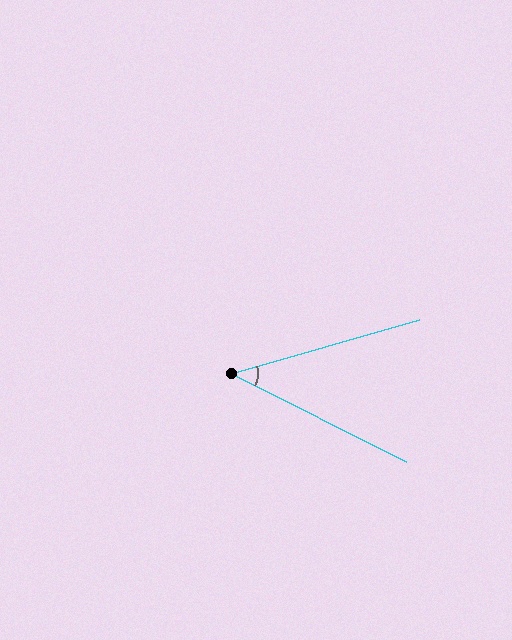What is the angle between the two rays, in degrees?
Approximately 43 degrees.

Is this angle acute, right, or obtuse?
It is acute.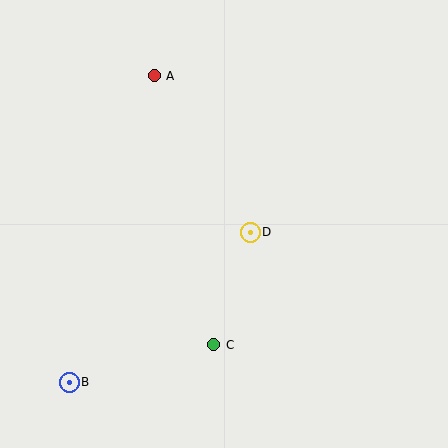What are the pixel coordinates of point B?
Point B is at (69, 382).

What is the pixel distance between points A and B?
The distance between A and B is 318 pixels.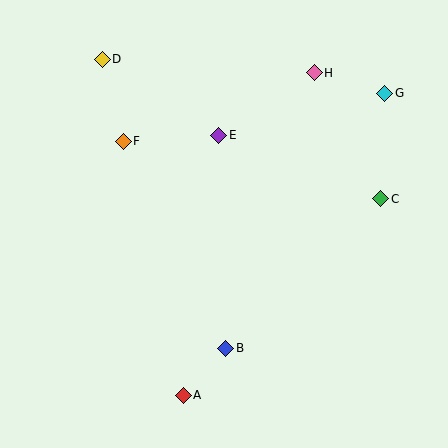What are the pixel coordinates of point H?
Point H is at (314, 73).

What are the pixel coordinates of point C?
Point C is at (381, 199).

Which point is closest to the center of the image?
Point E at (219, 135) is closest to the center.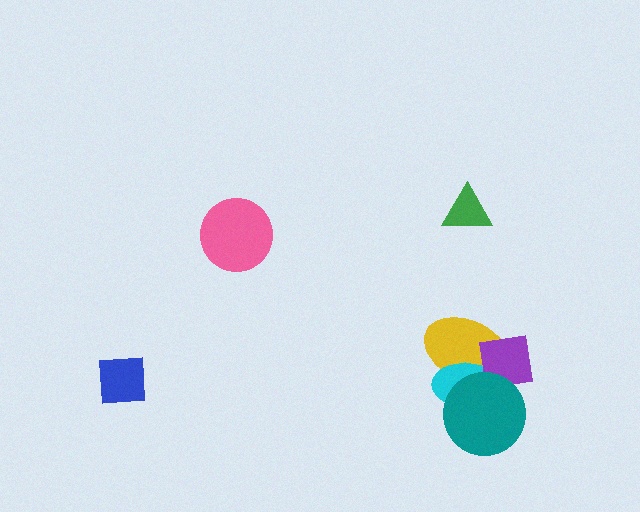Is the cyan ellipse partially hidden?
Yes, it is partially covered by another shape.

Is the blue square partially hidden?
No, no other shape covers it.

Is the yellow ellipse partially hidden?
Yes, it is partially covered by another shape.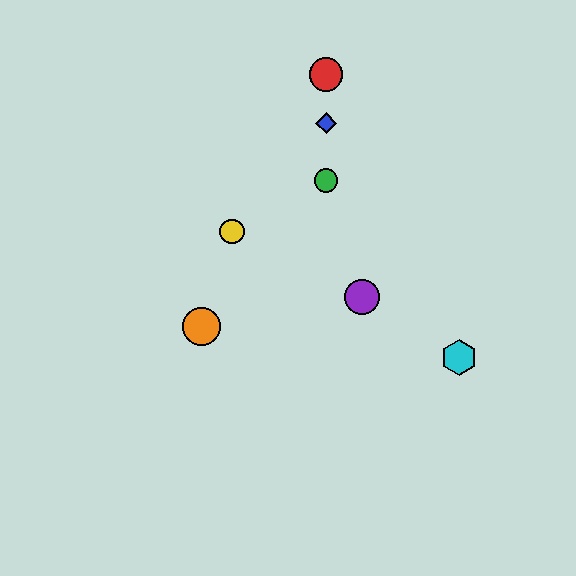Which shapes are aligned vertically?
The red circle, the blue diamond, the green circle are aligned vertically.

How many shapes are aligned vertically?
3 shapes (the red circle, the blue diamond, the green circle) are aligned vertically.